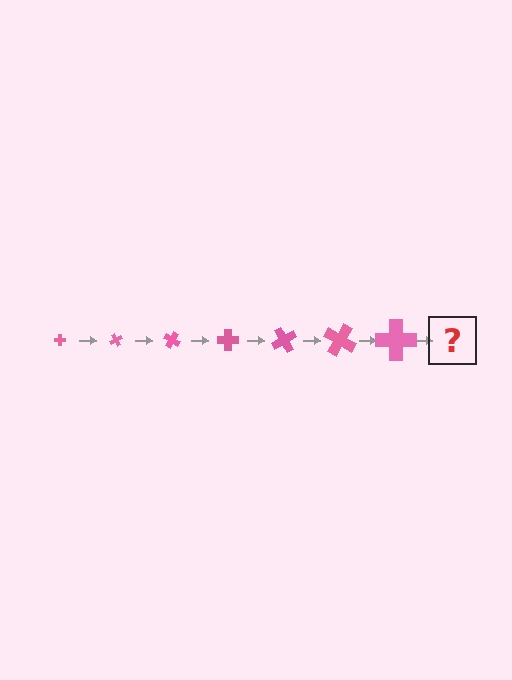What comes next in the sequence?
The next element should be a cross, larger than the previous one and rotated 420 degrees from the start.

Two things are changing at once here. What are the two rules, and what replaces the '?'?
The two rules are that the cross grows larger each step and it rotates 60 degrees each step. The '?' should be a cross, larger than the previous one and rotated 420 degrees from the start.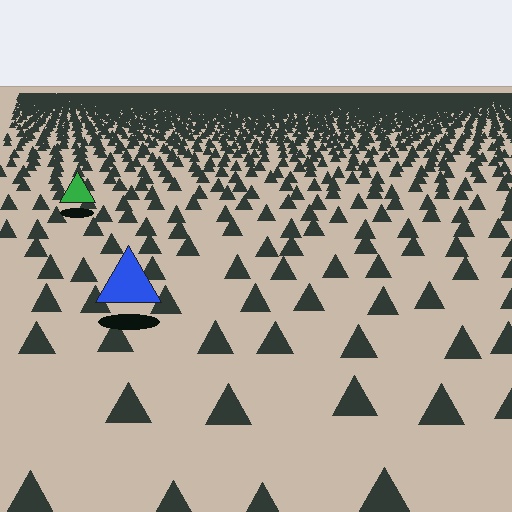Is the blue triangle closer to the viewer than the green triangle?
Yes. The blue triangle is closer — you can tell from the texture gradient: the ground texture is coarser near it.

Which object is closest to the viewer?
The blue triangle is closest. The texture marks near it are larger and more spread out.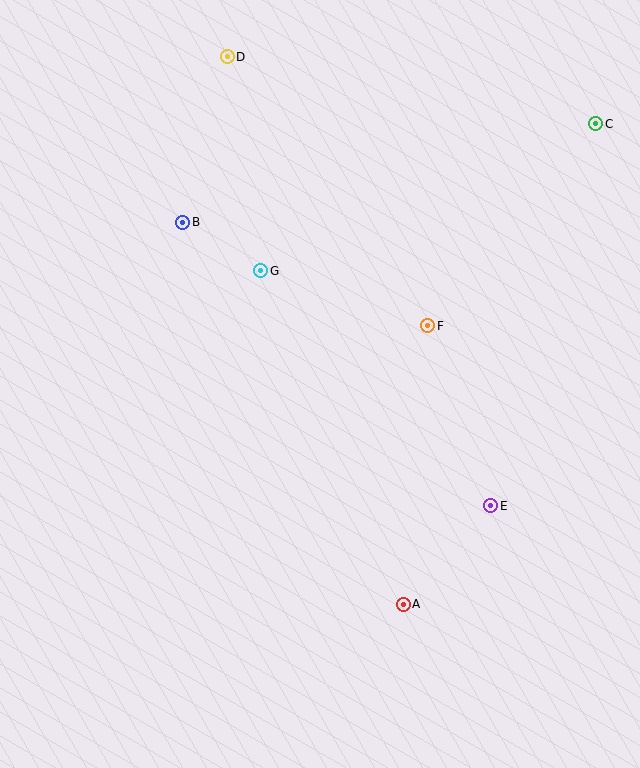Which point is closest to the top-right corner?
Point C is closest to the top-right corner.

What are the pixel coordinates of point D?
Point D is at (227, 57).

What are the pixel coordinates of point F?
Point F is at (428, 326).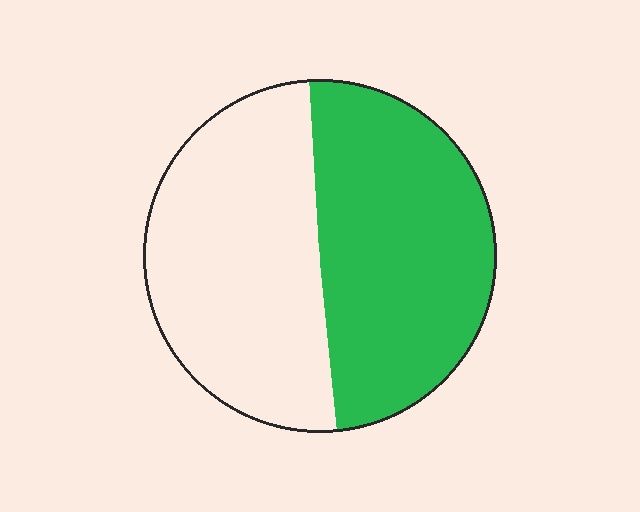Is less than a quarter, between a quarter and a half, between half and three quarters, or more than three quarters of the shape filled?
Between a quarter and a half.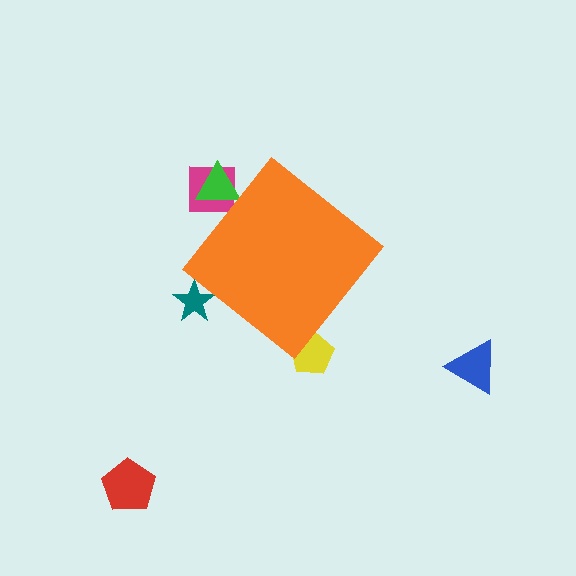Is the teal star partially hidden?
Yes, the teal star is partially hidden behind the orange diamond.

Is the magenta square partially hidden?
Yes, the magenta square is partially hidden behind the orange diamond.